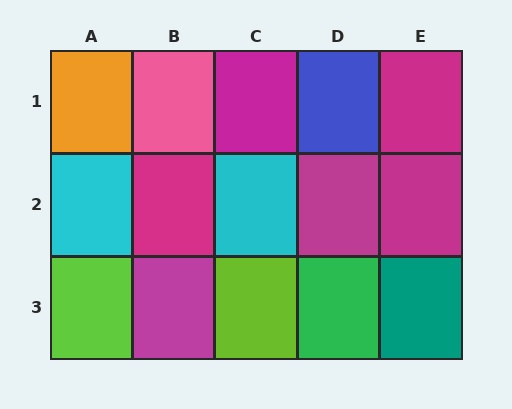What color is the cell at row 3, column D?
Green.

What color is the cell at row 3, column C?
Lime.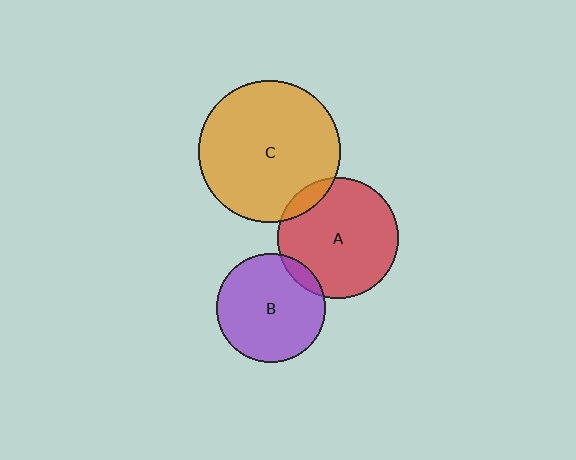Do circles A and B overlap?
Yes.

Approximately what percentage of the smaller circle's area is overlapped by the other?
Approximately 10%.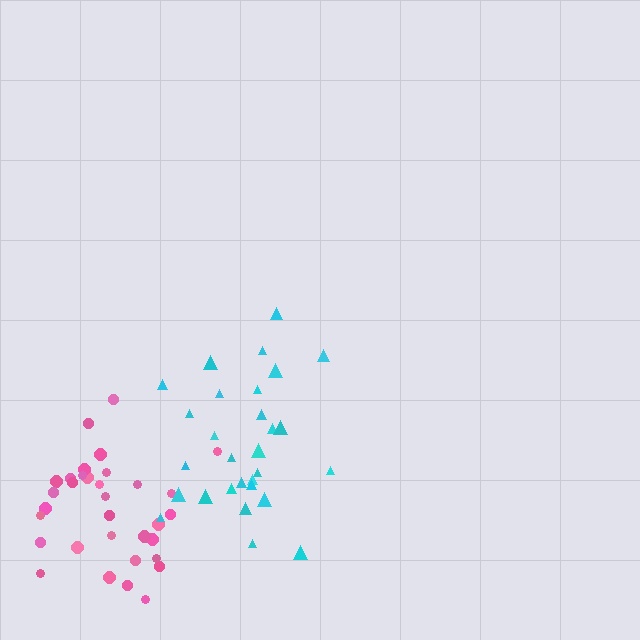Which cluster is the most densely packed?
Pink.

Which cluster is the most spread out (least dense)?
Cyan.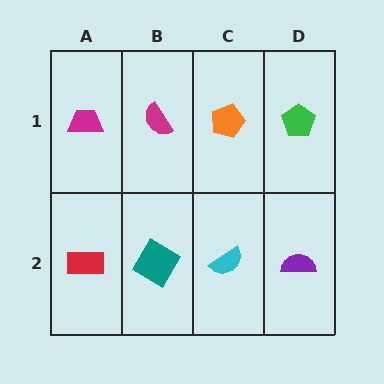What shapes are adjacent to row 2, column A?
A magenta trapezoid (row 1, column A), a teal diamond (row 2, column B).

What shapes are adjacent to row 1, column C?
A cyan semicircle (row 2, column C), a magenta semicircle (row 1, column B), a green pentagon (row 1, column D).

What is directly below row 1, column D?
A purple semicircle.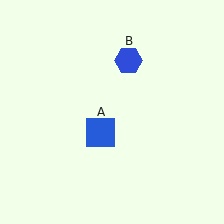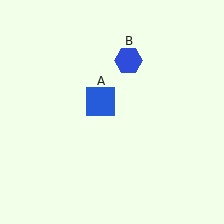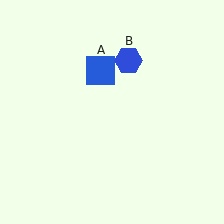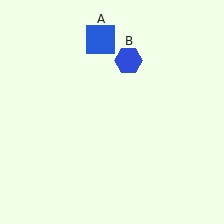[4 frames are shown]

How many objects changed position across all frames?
1 object changed position: blue square (object A).